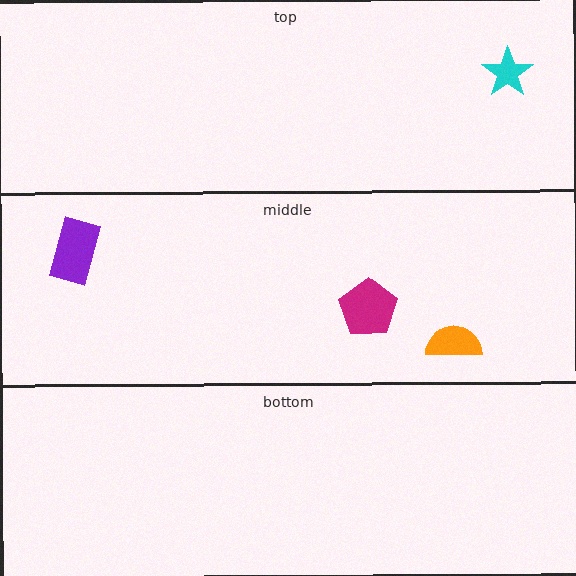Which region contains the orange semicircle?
The middle region.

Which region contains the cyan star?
The top region.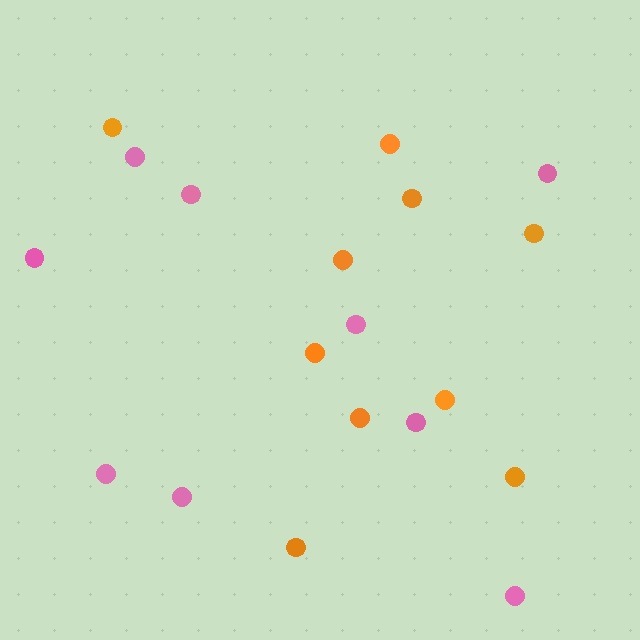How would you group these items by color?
There are 2 groups: one group of pink circles (9) and one group of orange circles (10).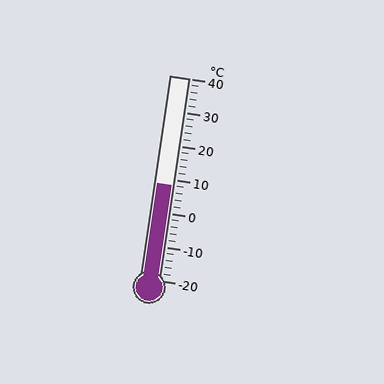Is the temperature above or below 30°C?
The temperature is below 30°C.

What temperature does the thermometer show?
The thermometer shows approximately 8°C.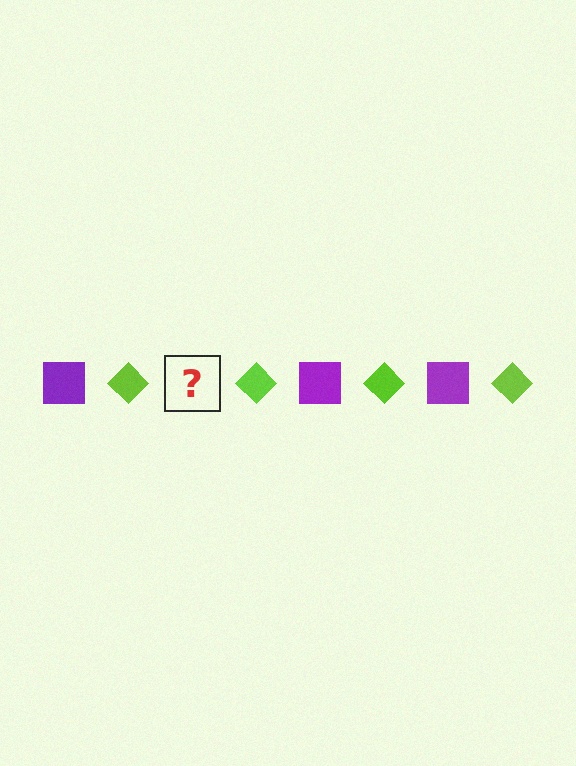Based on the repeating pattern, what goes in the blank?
The blank should be a purple square.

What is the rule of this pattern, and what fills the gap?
The rule is that the pattern alternates between purple square and lime diamond. The gap should be filled with a purple square.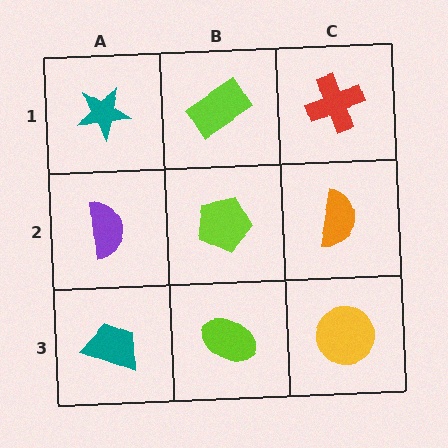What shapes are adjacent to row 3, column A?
A purple semicircle (row 2, column A), a lime ellipse (row 3, column B).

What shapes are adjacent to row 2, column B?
A lime rectangle (row 1, column B), a lime ellipse (row 3, column B), a purple semicircle (row 2, column A), an orange semicircle (row 2, column C).